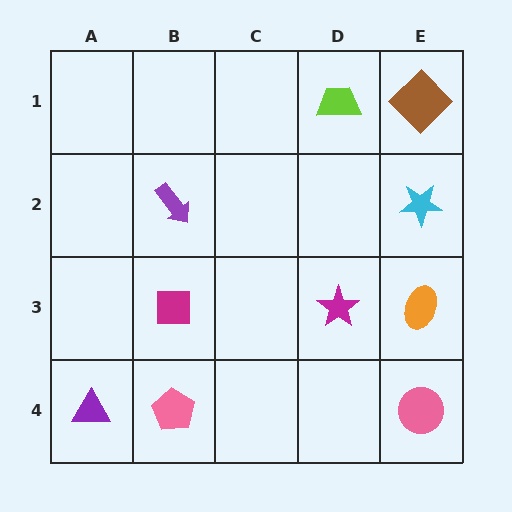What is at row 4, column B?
A pink pentagon.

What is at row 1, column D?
A lime trapezoid.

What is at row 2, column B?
A purple arrow.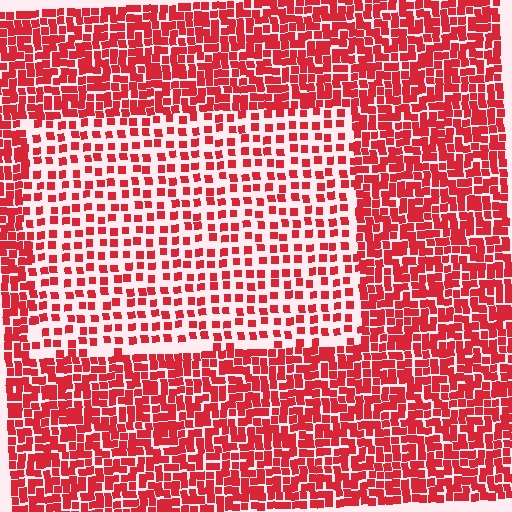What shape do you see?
I see a rectangle.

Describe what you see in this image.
The image contains small red elements arranged at two different densities. A rectangle-shaped region is visible where the elements are less densely packed than the surrounding area.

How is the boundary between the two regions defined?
The boundary is defined by a change in element density (approximately 2.0x ratio). All elements are the same color, size, and shape.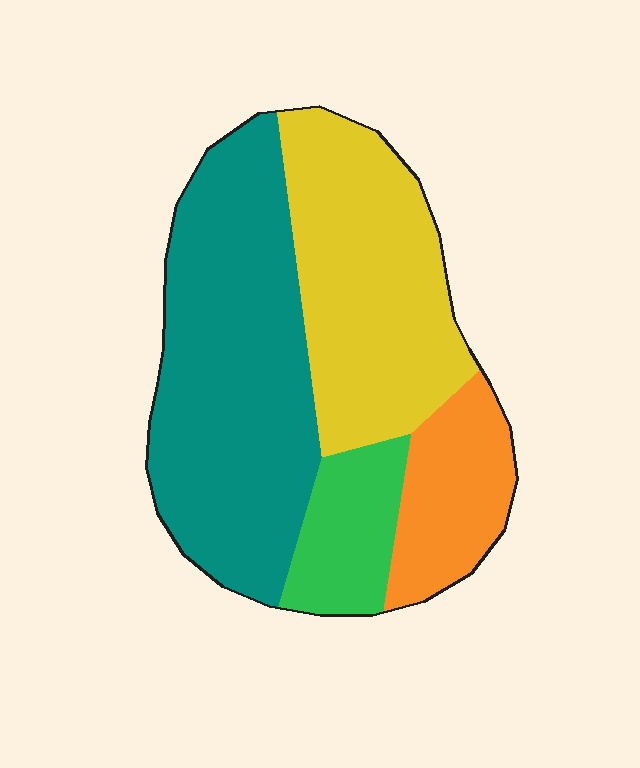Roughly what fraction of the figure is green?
Green takes up about one eighth (1/8) of the figure.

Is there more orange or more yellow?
Yellow.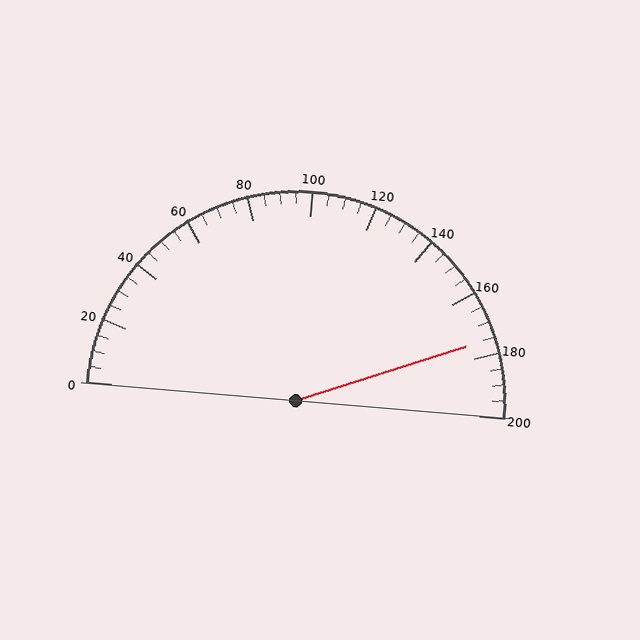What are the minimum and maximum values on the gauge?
The gauge ranges from 0 to 200.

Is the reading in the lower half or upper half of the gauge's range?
The reading is in the upper half of the range (0 to 200).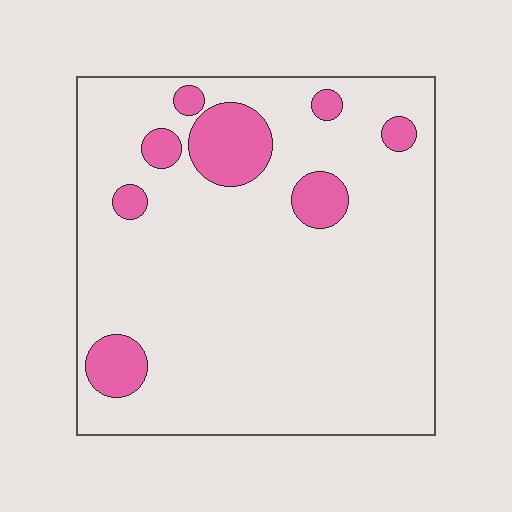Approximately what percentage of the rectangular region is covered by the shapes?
Approximately 15%.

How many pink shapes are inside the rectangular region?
8.